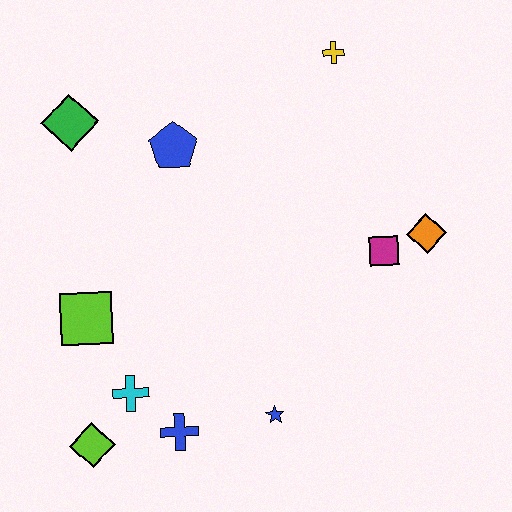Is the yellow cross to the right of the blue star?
Yes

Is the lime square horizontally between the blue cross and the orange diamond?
No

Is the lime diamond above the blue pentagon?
No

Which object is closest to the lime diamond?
The cyan cross is closest to the lime diamond.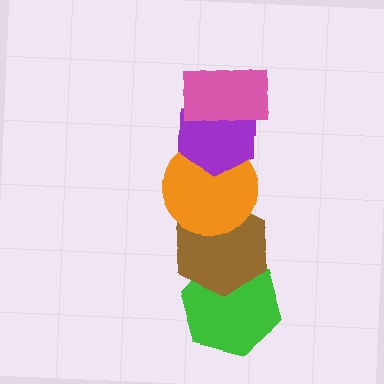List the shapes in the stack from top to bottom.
From top to bottom: the pink rectangle, the purple hexagon, the orange circle, the brown hexagon, the green hexagon.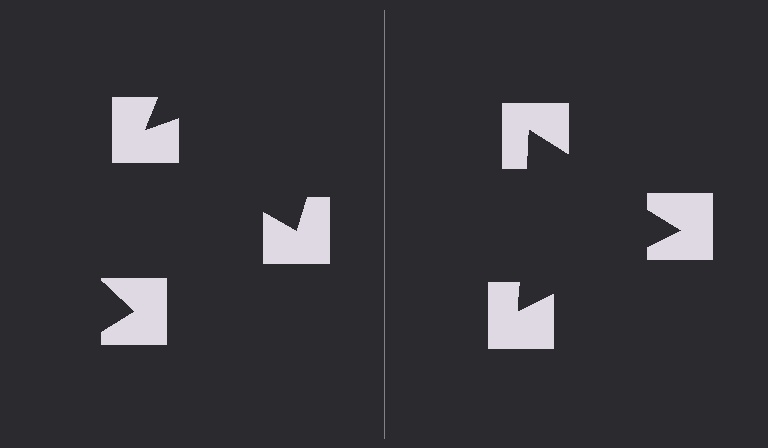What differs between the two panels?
The notched squares are positioned identically on both sides; only the wedge orientations differ. On the right they align to a triangle; on the left they are misaligned.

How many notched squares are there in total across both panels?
6 — 3 on each side.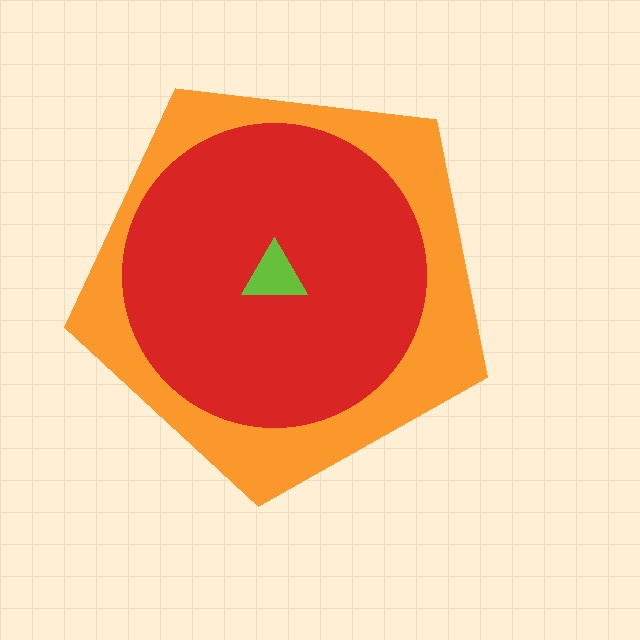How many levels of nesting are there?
3.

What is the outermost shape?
The orange pentagon.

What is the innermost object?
The lime triangle.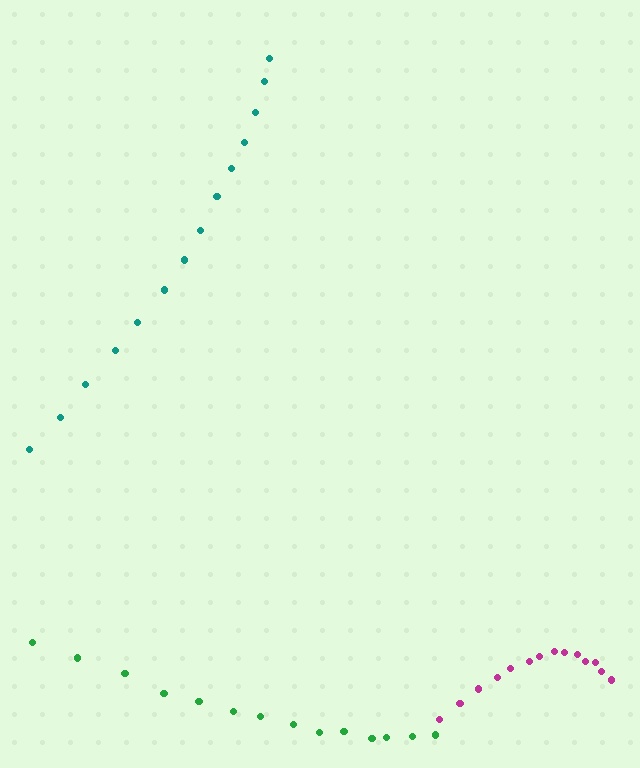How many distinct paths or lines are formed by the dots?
There are 3 distinct paths.